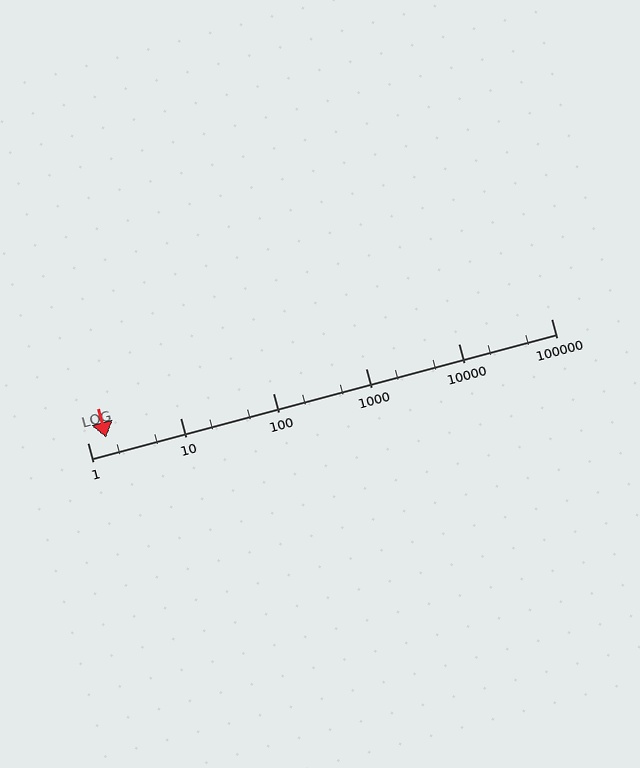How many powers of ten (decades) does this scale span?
The scale spans 5 decades, from 1 to 100000.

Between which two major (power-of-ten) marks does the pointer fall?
The pointer is between 1 and 10.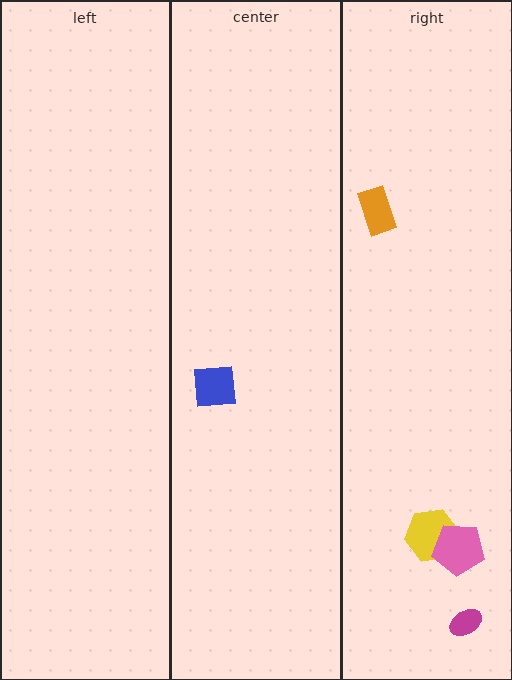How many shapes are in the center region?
1.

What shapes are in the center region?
The blue square.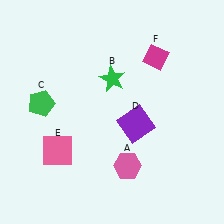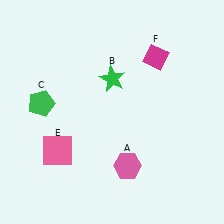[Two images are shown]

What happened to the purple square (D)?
The purple square (D) was removed in Image 2. It was in the bottom-right area of Image 1.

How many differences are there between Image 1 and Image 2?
There is 1 difference between the two images.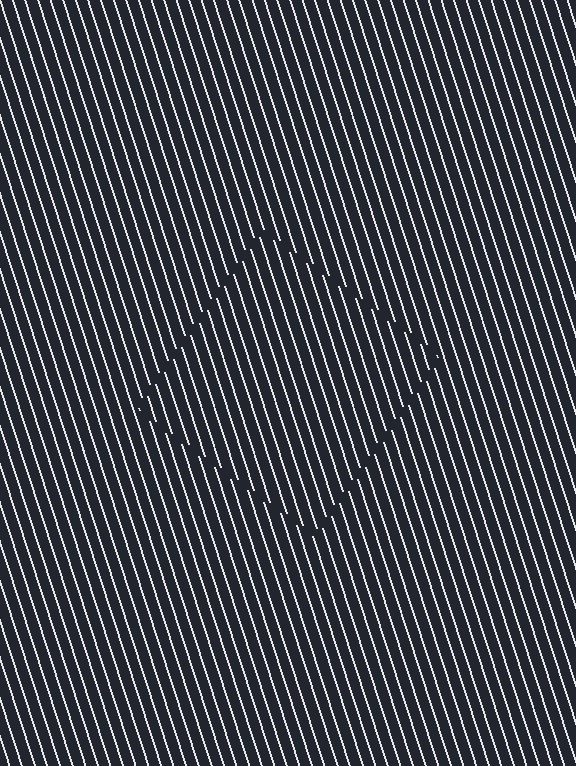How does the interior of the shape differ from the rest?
The interior of the shape contains the same grating, shifted by half a period — the contour is defined by the phase discontinuity where line-ends from the inner and outer gratings abut.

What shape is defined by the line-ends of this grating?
An illusory square. The interior of the shape contains the same grating, shifted by half a period — the contour is defined by the phase discontinuity where line-ends from the inner and outer gratings abut.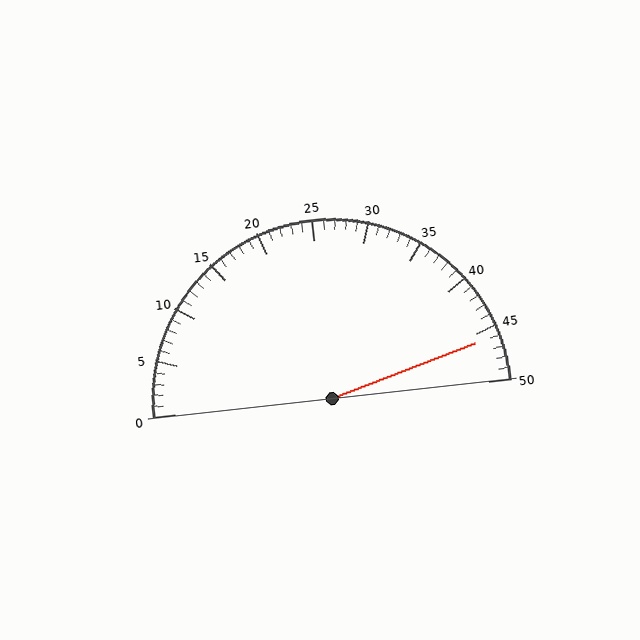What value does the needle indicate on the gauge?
The needle indicates approximately 46.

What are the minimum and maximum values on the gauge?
The gauge ranges from 0 to 50.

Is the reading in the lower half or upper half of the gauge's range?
The reading is in the upper half of the range (0 to 50).